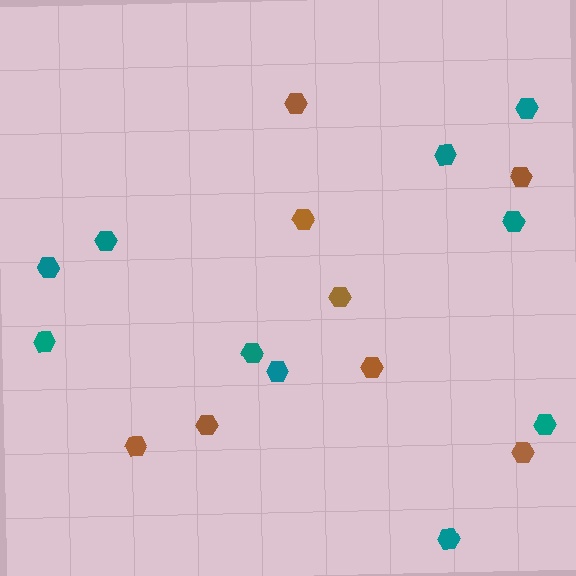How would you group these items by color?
There are 2 groups: one group of teal hexagons (10) and one group of brown hexagons (8).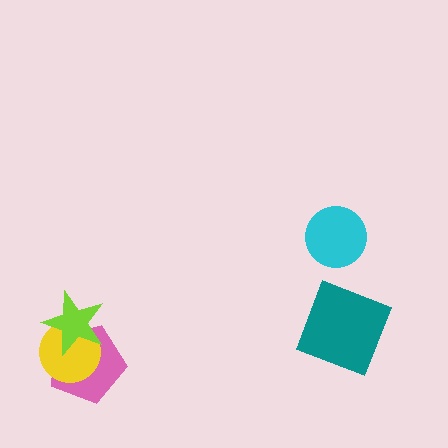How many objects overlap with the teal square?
0 objects overlap with the teal square.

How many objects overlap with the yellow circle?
2 objects overlap with the yellow circle.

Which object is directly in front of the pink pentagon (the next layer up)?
The yellow circle is directly in front of the pink pentagon.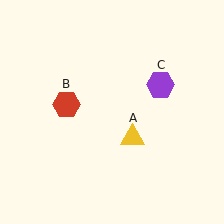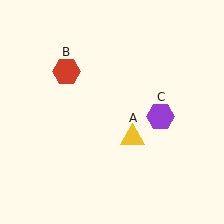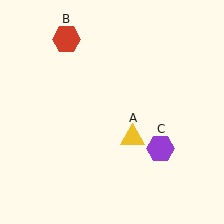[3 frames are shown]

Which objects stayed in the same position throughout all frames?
Yellow triangle (object A) remained stationary.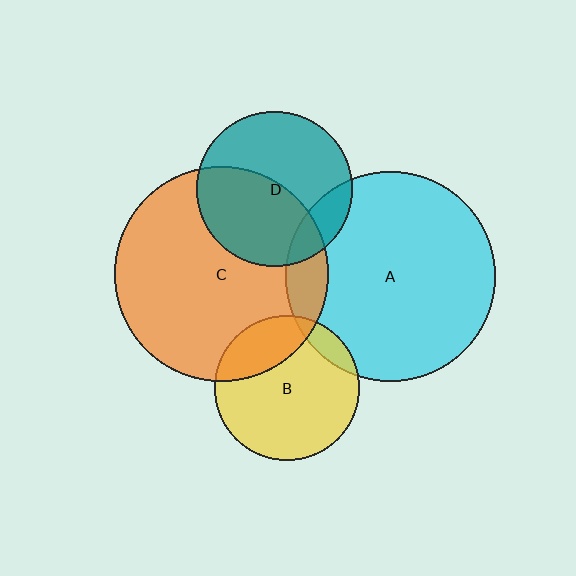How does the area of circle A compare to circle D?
Approximately 1.8 times.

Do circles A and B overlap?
Yes.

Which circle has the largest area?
Circle C (orange).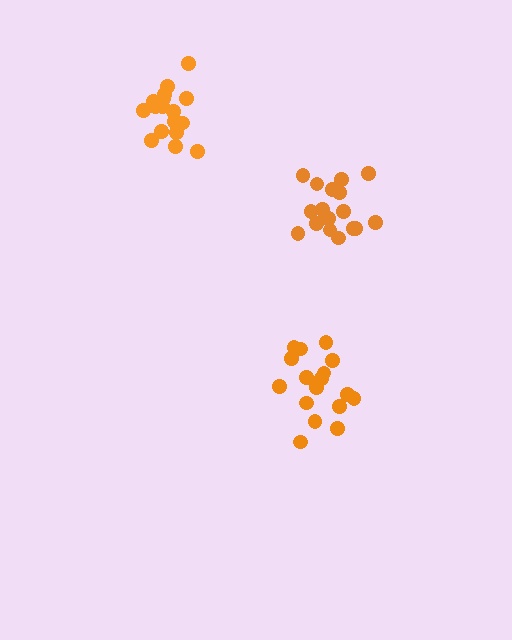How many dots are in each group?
Group 1: 18 dots, Group 2: 18 dots, Group 3: 18 dots (54 total).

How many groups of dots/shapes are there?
There are 3 groups.